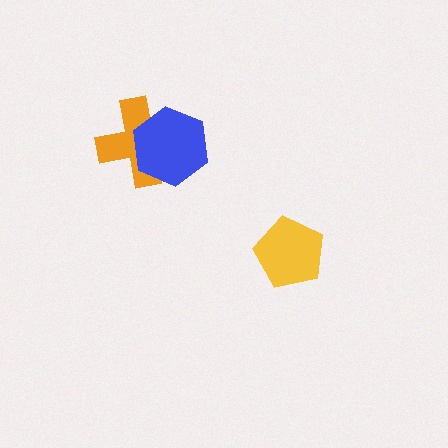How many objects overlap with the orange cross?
1 object overlaps with the orange cross.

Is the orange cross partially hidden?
Yes, it is partially covered by another shape.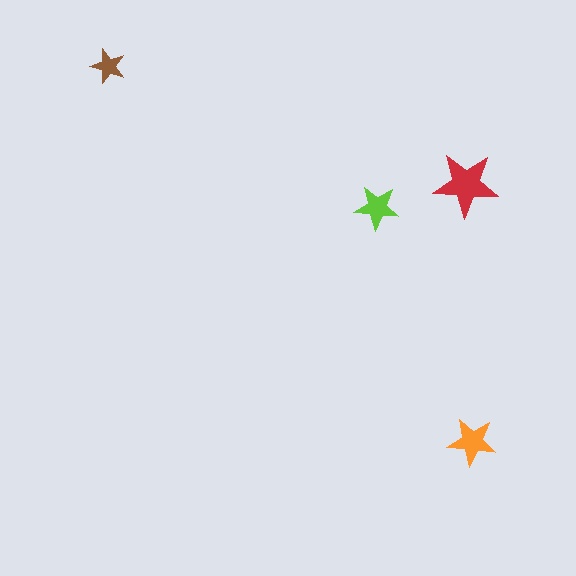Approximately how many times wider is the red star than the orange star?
About 1.5 times wider.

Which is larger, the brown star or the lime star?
The lime one.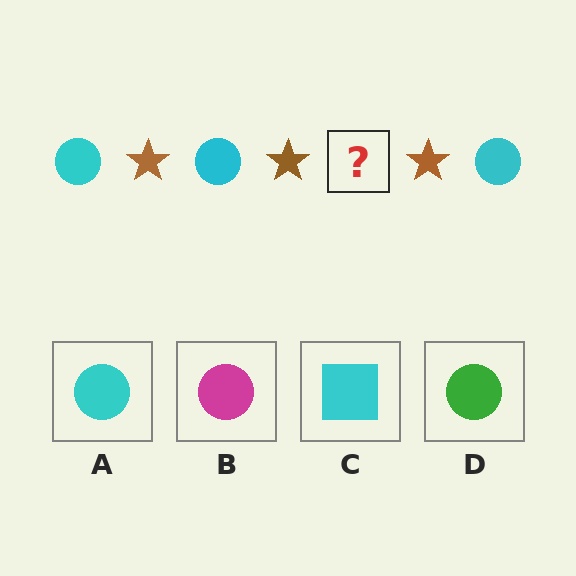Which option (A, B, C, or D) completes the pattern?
A.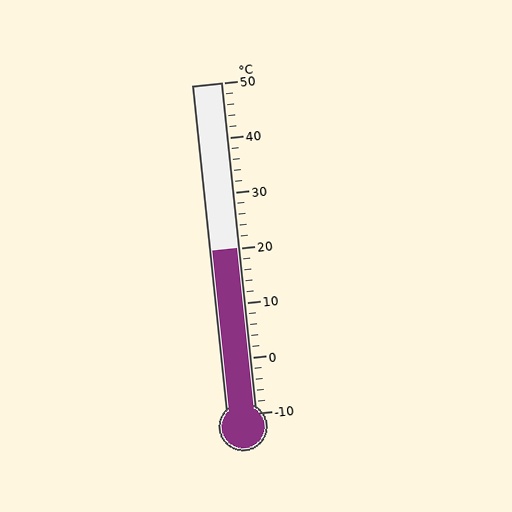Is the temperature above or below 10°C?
The temperature is above 10°C.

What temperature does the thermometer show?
The thermometer shows approximately 20°C.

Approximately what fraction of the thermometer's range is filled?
The thermometer is filled to approximately 50% of its range.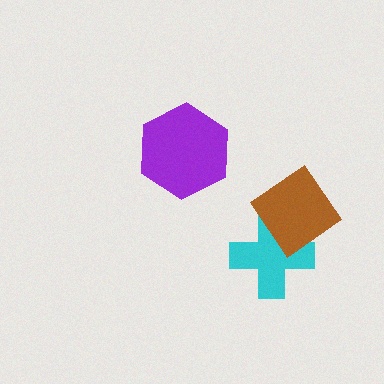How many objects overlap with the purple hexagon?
0 objects overlap with the purple hexagon.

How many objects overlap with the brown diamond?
1 object overlaps with the brown diamond.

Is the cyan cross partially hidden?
Yes, it is partially covered by another shape.